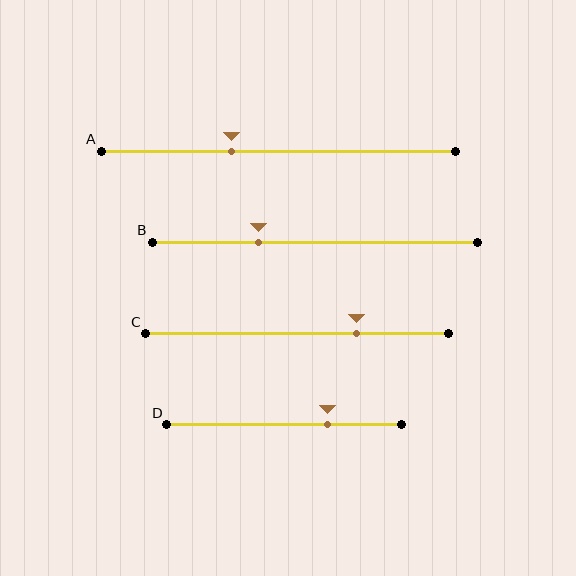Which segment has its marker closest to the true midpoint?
Segment A has its marker closest to the true midpoint.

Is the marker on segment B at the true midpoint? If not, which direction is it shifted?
No, the marker on segment B is shifted to the left by about 17% of the segment length.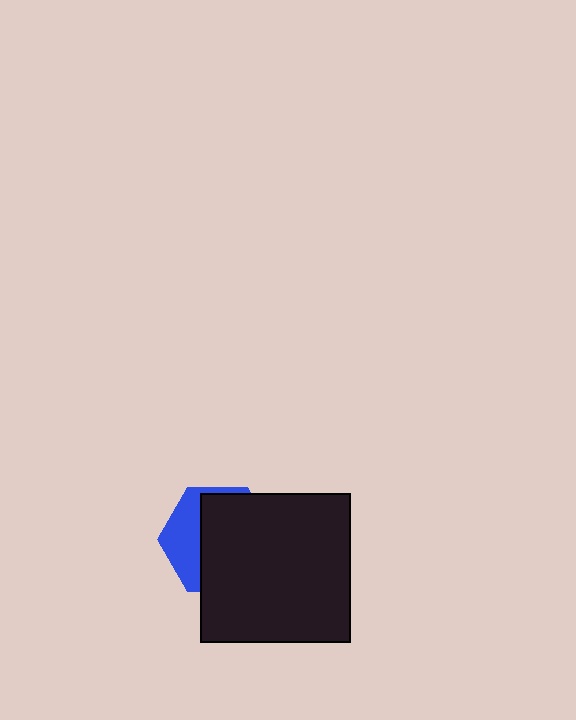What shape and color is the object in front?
The object in front is a black square.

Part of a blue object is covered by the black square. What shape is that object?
It is a hexagon.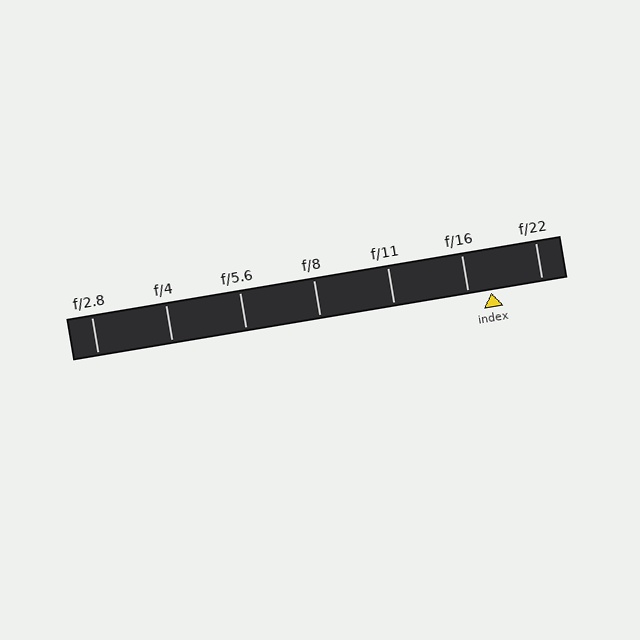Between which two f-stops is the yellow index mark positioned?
The index mark is between f/16 and f/22.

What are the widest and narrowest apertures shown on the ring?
The widest aperture shown is f/2.8 and the narrowest is f/22.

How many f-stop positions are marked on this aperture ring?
There are 7 f-stop positions marked.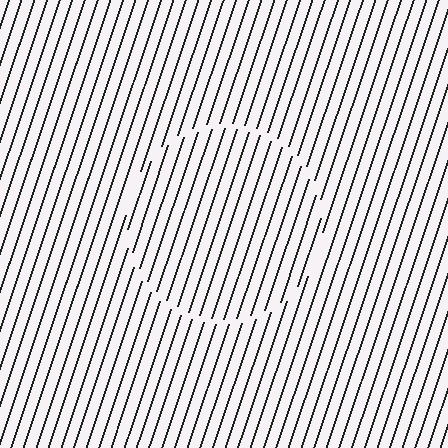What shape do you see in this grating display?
An illusory circle. The interior of the shape contains the same grating, shifted by half a period — the contour is defined by the phase discontinuity where line-ends from the inner and outer gratings abut.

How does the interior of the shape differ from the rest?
The interior of the shape contains the same grating, shifted by half a period — the contour is defined by the phase discontinuity where line-ends from the inner and outer gratings abut.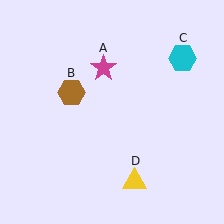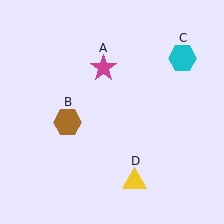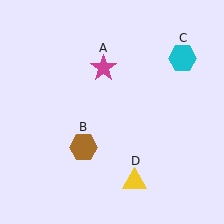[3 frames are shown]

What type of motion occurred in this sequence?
The brown hexagon (object B) rotated counterclockwise around the center of the scene.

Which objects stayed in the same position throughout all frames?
Magenta star (object A) and cyan hexagon (object C) and yellow triangle (object D) remained stationary.